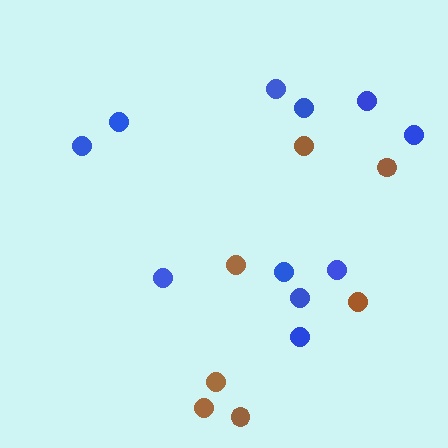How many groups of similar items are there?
There are 2 groups: one group of brown circles (7) and one group of blue circles (11).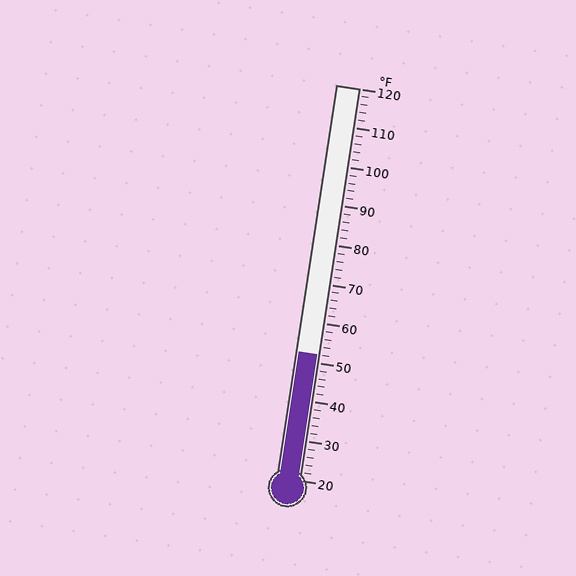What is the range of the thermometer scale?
The thermometer scale ranges from 20°F to 120°F.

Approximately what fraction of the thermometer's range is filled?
The thermometer is filled to approximately 30% of its range.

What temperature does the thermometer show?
The thermometer shows approximately 52°F.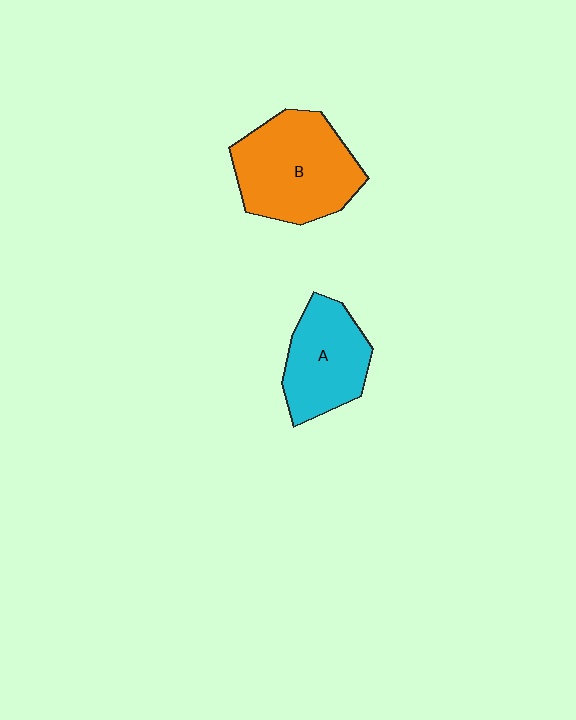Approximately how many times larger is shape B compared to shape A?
Approximately 1.4 times.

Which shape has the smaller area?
Shape A (cyan).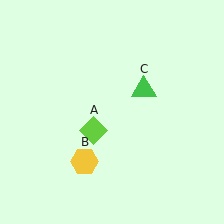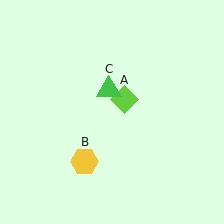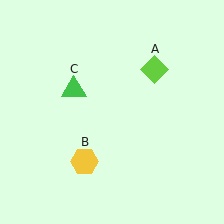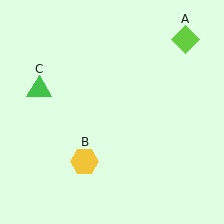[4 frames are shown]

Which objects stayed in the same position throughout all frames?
Yellow hexagon (object B) remained stationary.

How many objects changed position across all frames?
2 objects changed position: lime diamond (object A), green triangle (object C).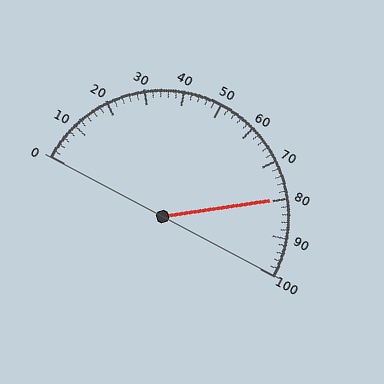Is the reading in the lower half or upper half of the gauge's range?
The reading is in the upper half of the range (0 to 100).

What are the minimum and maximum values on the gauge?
The gauge ranges from 0 to 100.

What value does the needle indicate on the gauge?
The needle indicates approximately 80.